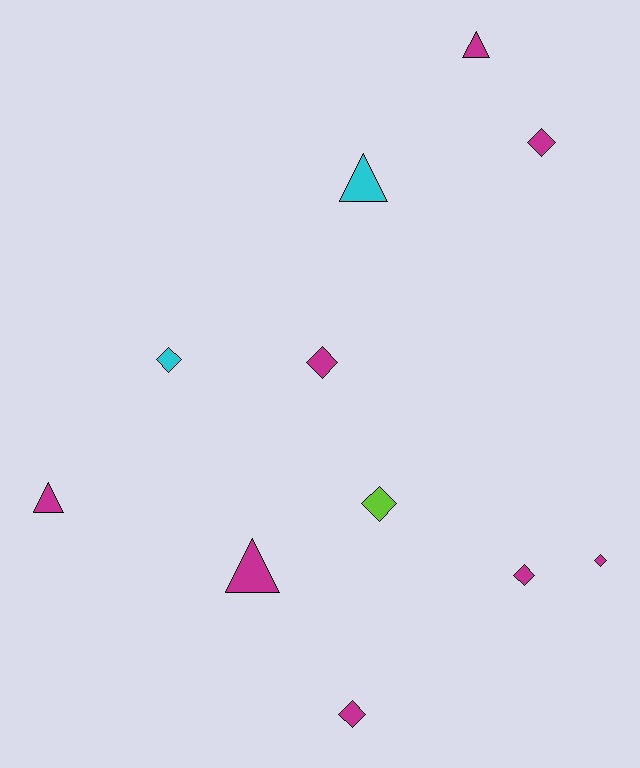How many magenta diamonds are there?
There are 5 magenta diamonds.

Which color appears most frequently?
Magenta, with 8 objects.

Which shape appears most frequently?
Diamond, with 7 objects.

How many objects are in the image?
There are 11 objects.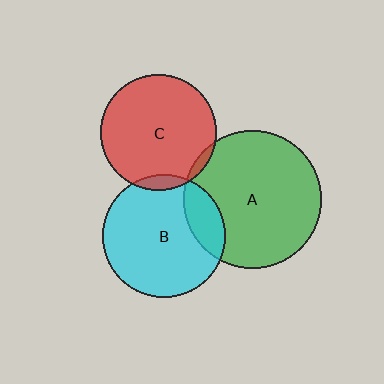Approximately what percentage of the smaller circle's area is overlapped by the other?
Approximately 20%.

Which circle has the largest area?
Circle A (green).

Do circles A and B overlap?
Yes.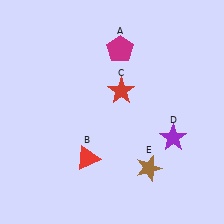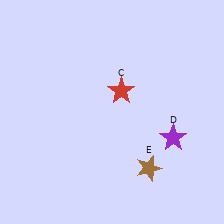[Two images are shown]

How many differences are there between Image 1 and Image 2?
There are 2 differences between the two images.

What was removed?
The magenta pentagon (A), the red triangle (B) were removed in Image 2.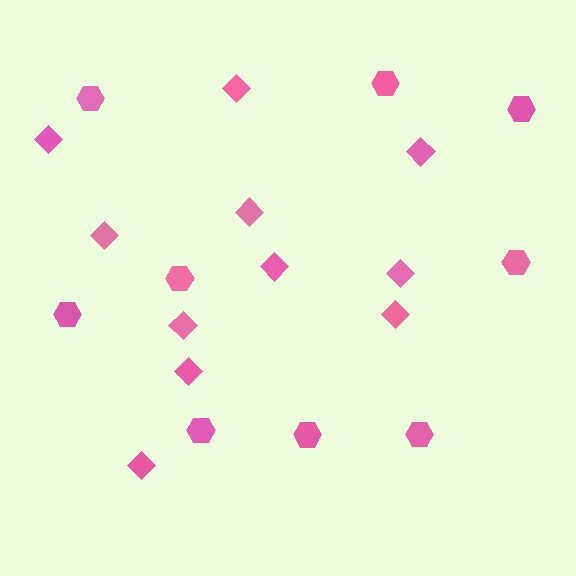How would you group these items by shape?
There are 2 groups: one group of hexagons (9) and one group of diamonds (11).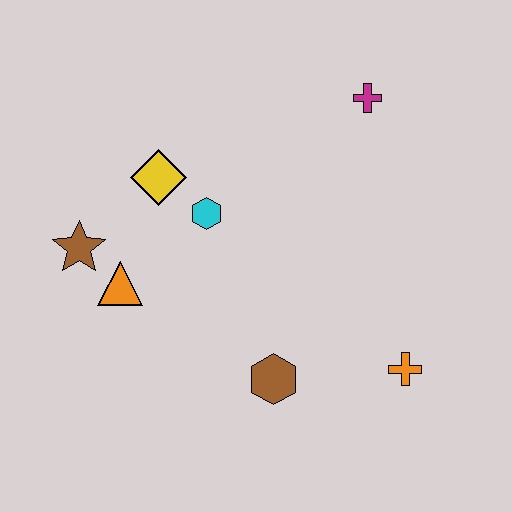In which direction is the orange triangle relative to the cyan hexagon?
The orange triangle is to the left of the cyan hexagon.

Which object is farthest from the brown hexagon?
The magenta cross is farthest from the brown hexagon.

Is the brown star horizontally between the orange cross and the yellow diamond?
No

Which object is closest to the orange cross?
The brown hexagon is closest to the orange cross.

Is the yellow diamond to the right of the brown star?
Yes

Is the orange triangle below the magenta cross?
Yes